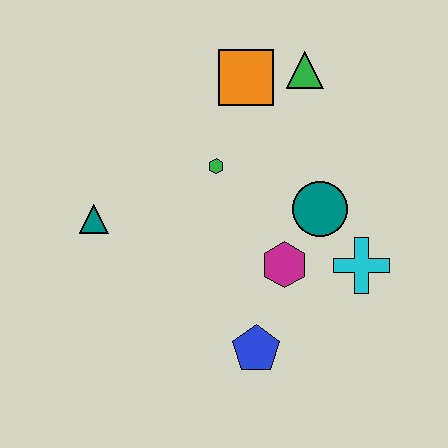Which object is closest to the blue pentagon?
The magenta hexagon is closest to the blue pentagon.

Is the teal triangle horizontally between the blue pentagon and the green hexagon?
No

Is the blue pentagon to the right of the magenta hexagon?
No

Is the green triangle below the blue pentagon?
No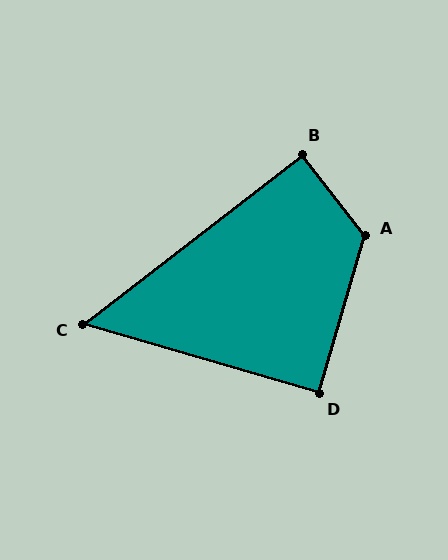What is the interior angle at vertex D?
Approximately 90 degrees (approximately right).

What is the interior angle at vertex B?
Approximately 90 degrees (approximately right).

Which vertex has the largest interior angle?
A, at approximately 126 degrees.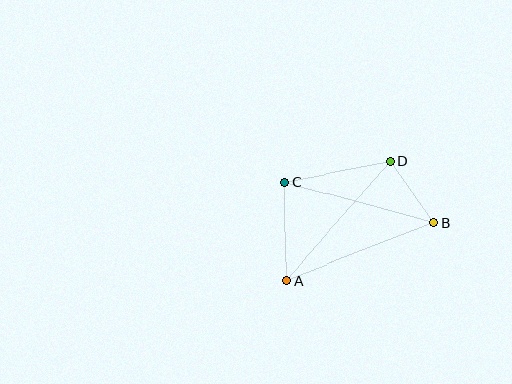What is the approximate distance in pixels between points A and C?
The distance between A and C is approximately 98 pixels.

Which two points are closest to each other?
Points B and D are closest to each other.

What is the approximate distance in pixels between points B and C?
The distance between B and C is approximately 155 pixels.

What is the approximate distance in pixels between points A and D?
The distance between A and D is approximately 158 pixels.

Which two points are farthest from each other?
Points A and B are farthest from each other.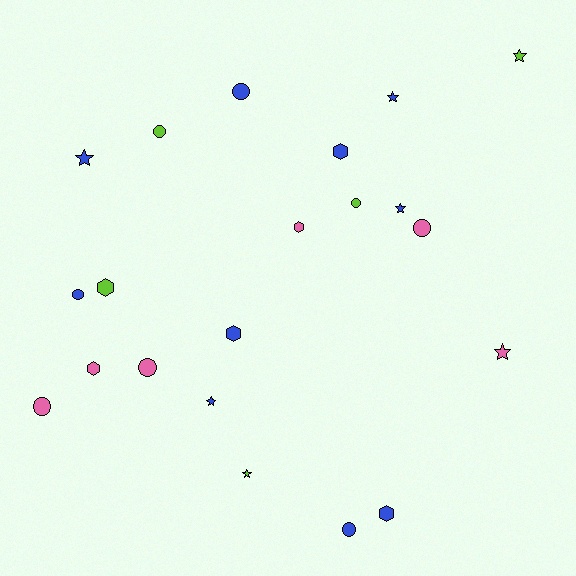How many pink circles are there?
There are 3 pink circles.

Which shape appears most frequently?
Circle, with 8 objects.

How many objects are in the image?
There are 21 objects.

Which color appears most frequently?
Blue, with 10 objects.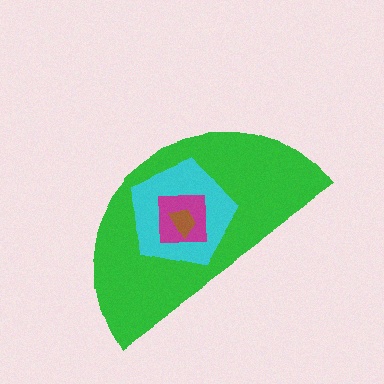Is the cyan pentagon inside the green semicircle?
Yes.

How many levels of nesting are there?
4.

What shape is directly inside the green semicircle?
The cyan pentagon.